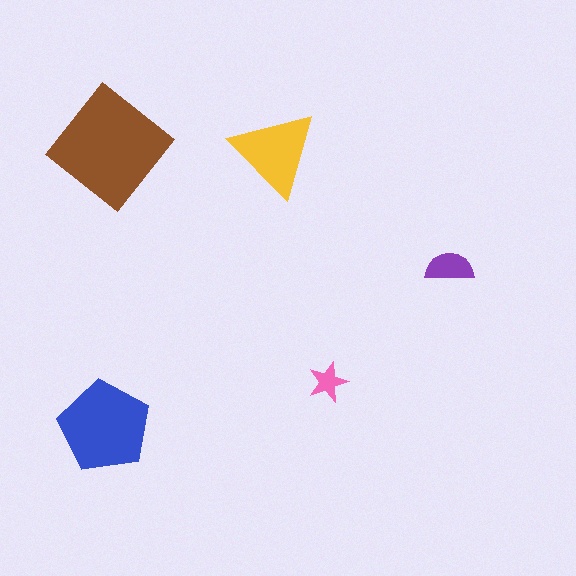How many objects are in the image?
There are 5 objects in the image.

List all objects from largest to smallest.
The brown diamond, the blue pentagon, the yellow triangle, the purple semicircle, the pink star.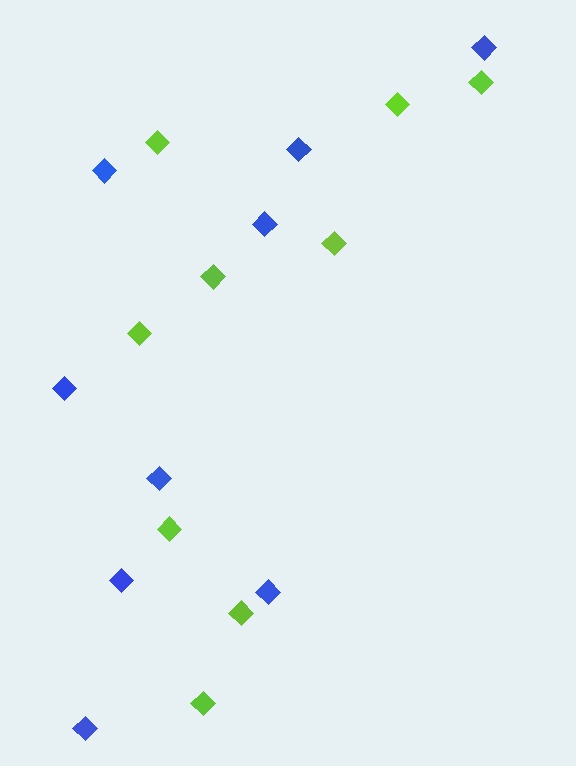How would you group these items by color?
There are 2 groups: one group of blue diamonds (9) and one group of lime diamonds (9).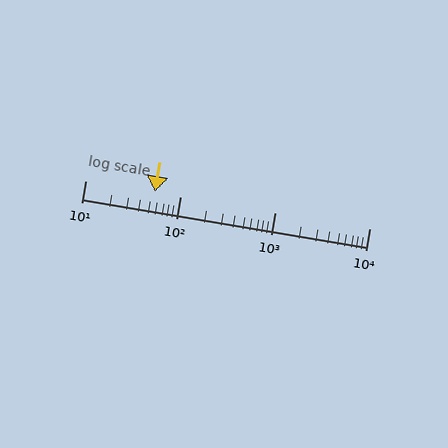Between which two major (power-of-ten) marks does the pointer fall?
The pointer is between 10 and 100.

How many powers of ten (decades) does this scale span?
The scale spans 3 decades, from 10 to 10000.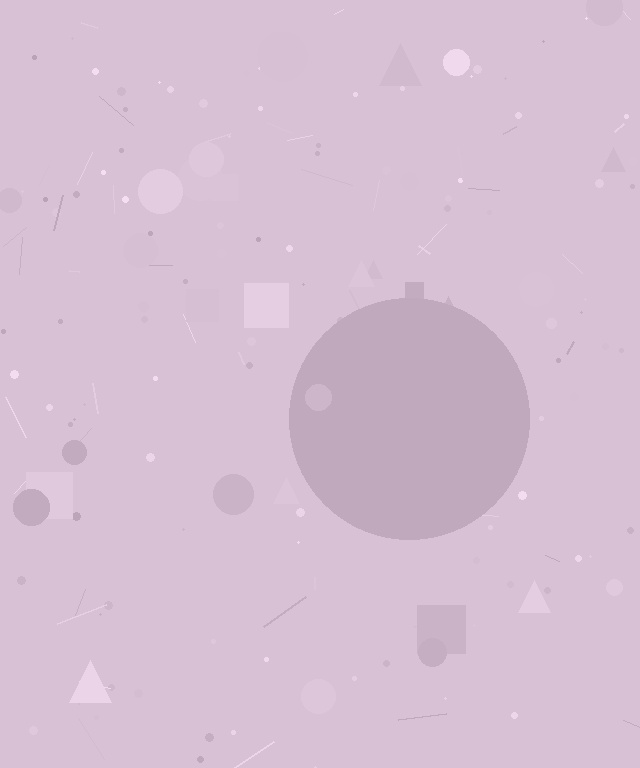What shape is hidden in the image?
A circle is hidden in the image.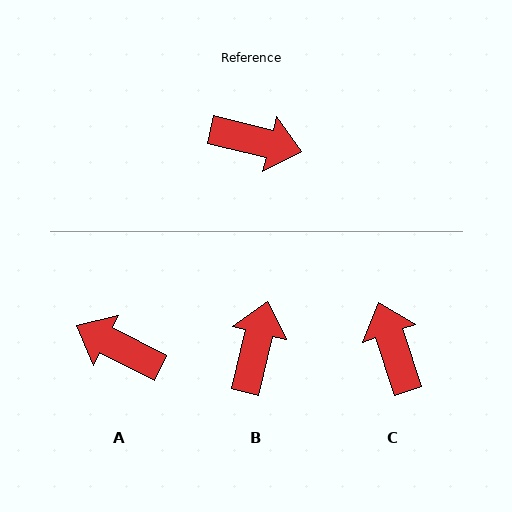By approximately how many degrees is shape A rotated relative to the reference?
Approximately 167 degrees counter-clockwise.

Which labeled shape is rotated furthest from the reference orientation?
A, about 167 degrees away.